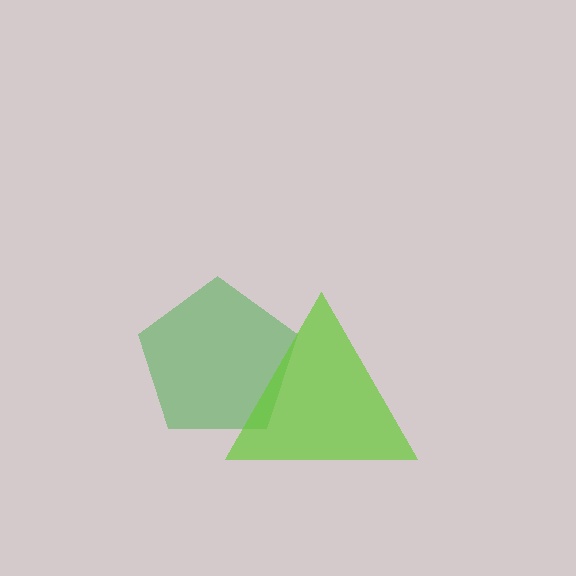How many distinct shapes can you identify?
There are 2 distinct shapes: a green pentagon, a lime triangle.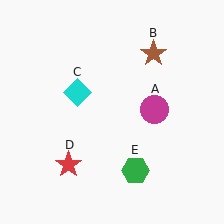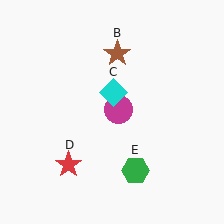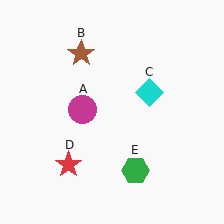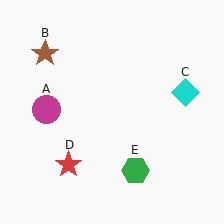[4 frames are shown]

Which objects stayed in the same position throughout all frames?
Red star (object D) and green hexagon (object E) remained stationary.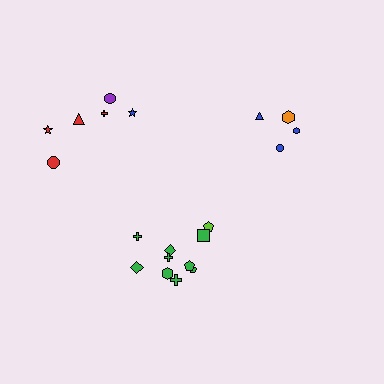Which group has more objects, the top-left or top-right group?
The top-left group.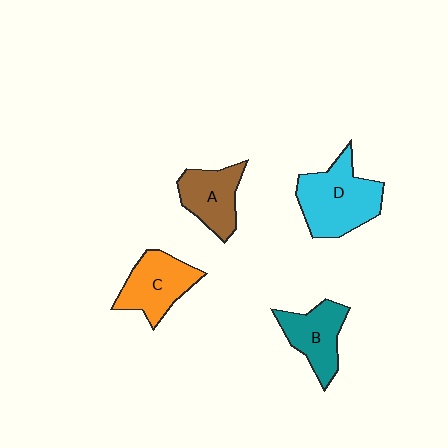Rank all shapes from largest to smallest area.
From largest to smallest: D (cyan), C (orange), B (teal), A (brown).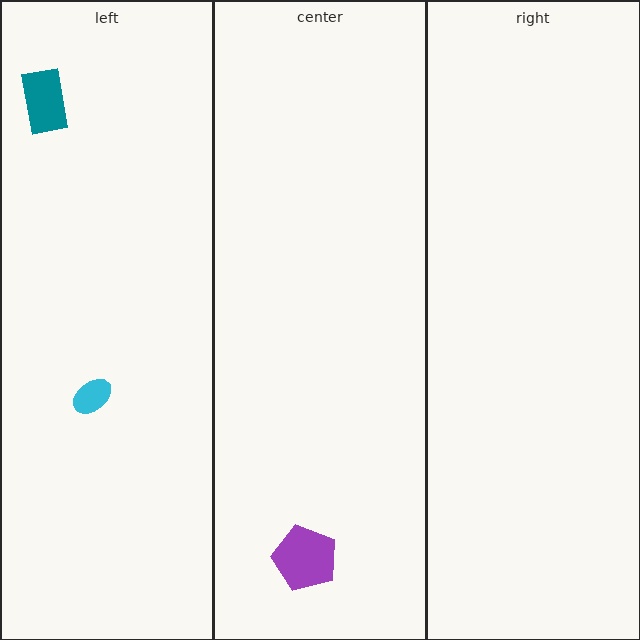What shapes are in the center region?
The purple pentagon.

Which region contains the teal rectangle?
The left region.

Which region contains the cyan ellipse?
The left region.